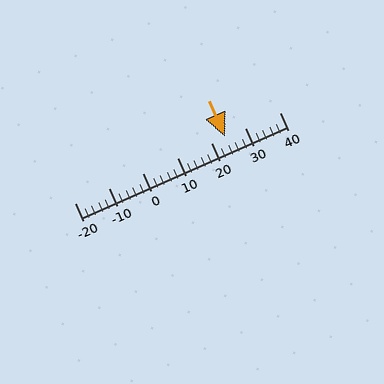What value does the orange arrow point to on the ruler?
The orange arrow points to approximately 24.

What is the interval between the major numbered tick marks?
The major tick marks are spaced 10 units apart.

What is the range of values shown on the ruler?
The ruler shows values from -20 to 40.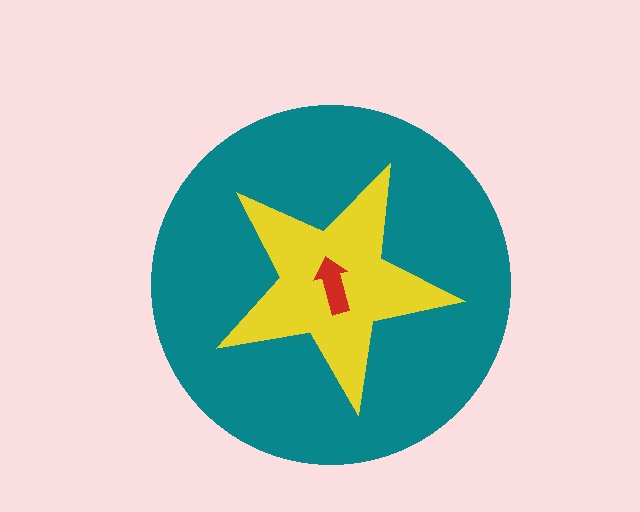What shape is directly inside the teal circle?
The yellow star.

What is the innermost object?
The red arrow.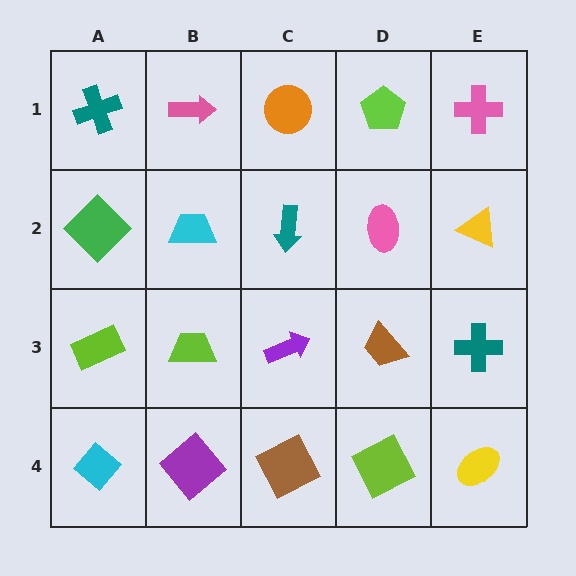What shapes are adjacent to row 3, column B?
A cyan trapezoid (row 2, column B), a purple diamond (row 4, column B), a lime rectangle (row 3, column A), a purple arrow (row 3, column C).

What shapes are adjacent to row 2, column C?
An orange circle (row 1, column C), a purple arrow (row 3, column C), a cyan trapezoid (row 2, column B), a pink ellipse (row 2, column D).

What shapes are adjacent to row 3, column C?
A teal arrow (row 2, column C), a brown square (row 4, column C), a lime trapezoid (row 3, column B), a brown trapezoid (row 3, column D).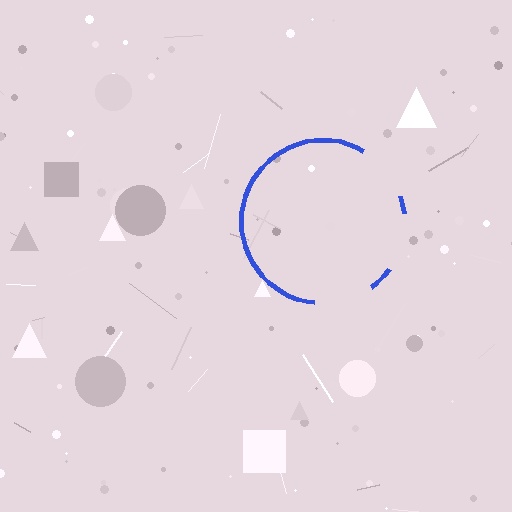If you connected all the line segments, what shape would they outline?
They would outline a circle.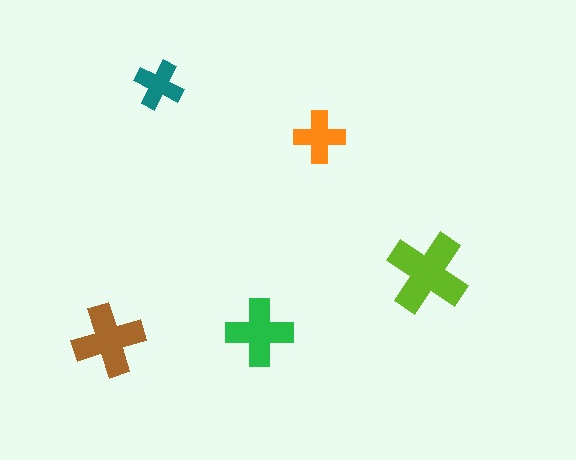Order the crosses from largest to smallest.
the lime one, the brown one, the green one, the orange one, the teal one.